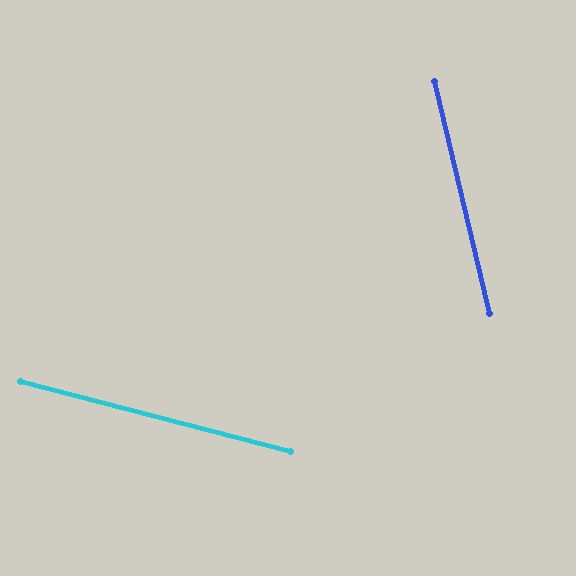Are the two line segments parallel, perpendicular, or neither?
Neither parallel nor perpendicular — they differ by about 62°.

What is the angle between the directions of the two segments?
Approximately 62 degrees.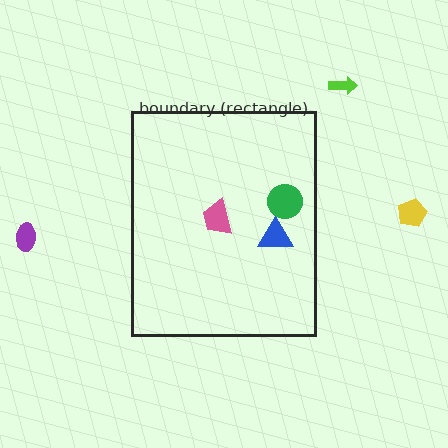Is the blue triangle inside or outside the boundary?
Inside.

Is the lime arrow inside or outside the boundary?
Outside.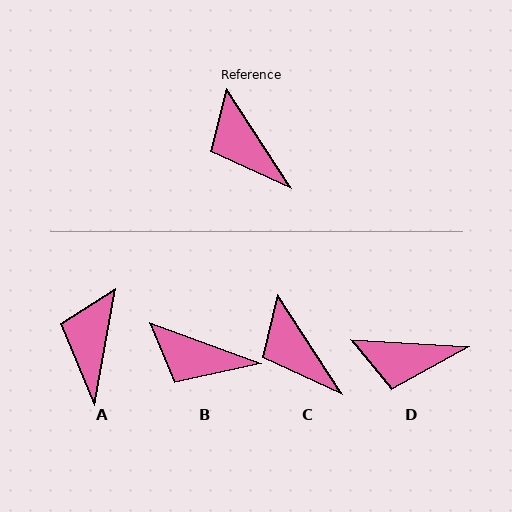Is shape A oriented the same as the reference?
No, it is off by about 43 degrees.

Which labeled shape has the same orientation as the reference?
C.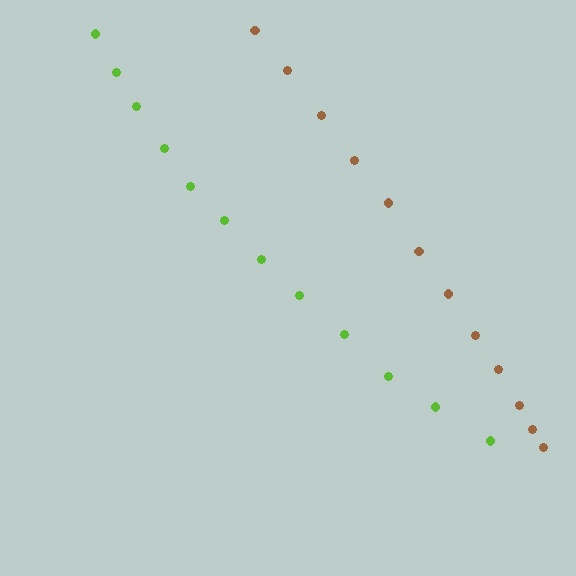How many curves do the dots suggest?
There are 2 distinct paths.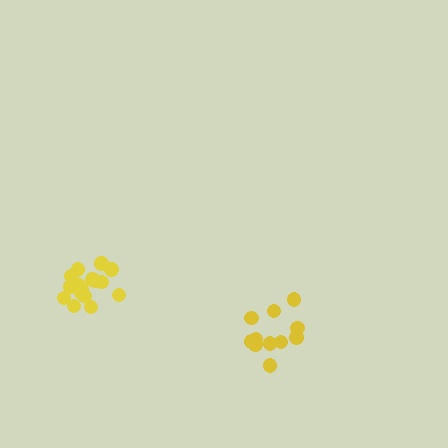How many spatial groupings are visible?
There are 2 spatial groupings.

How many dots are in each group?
Group 1: 16 dots, Group 2: 11 dots (27 total).